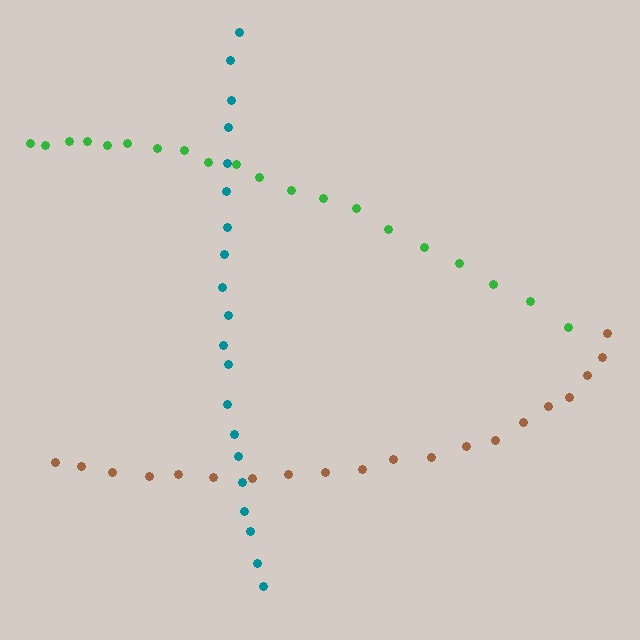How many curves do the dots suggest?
There are 3 distinct paths.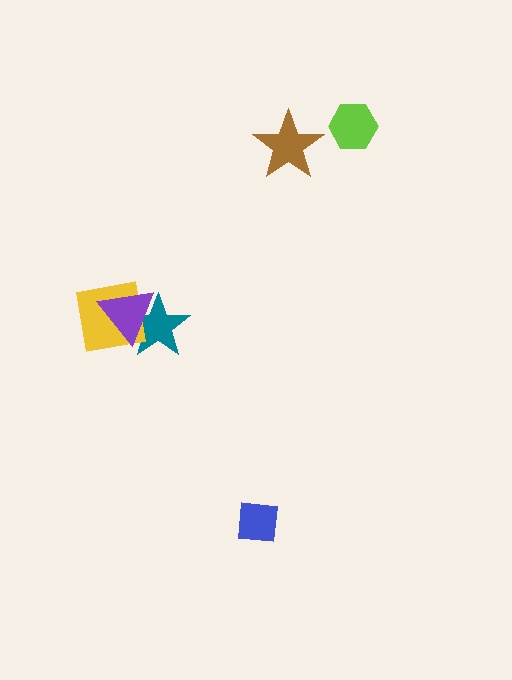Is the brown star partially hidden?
No, no other shape covers it.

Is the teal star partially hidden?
Yes, it is partially covered by another shape.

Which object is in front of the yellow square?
The purple triangle is in front of the yellow square.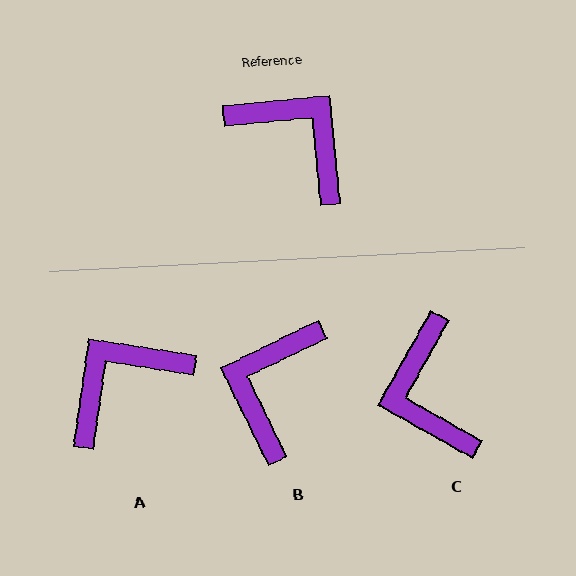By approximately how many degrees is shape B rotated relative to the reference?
Approximately 110 degrees counter-clockwise.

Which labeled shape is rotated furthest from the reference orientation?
C, about 145 degrees away.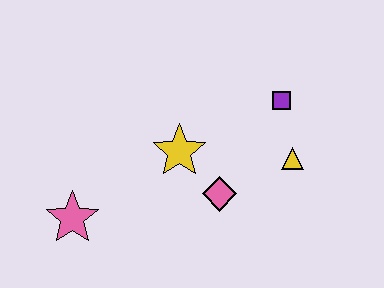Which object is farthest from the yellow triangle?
The pink star is farthest from the yellow triangle.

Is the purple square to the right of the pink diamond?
Yes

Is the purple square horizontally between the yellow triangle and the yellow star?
Yes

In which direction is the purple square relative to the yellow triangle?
The purple square is above the yellow triangle.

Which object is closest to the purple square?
The yellow triangle is closest to the purple square.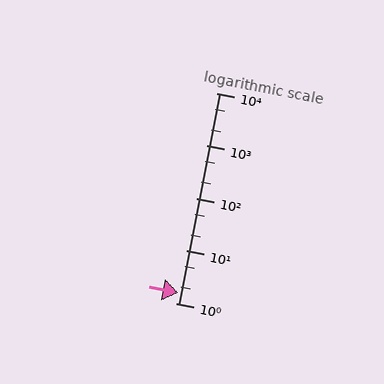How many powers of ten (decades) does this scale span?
The scale spans 4 decades, from 1 to 10000.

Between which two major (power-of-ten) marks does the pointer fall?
The pointer is between 1 and 10.